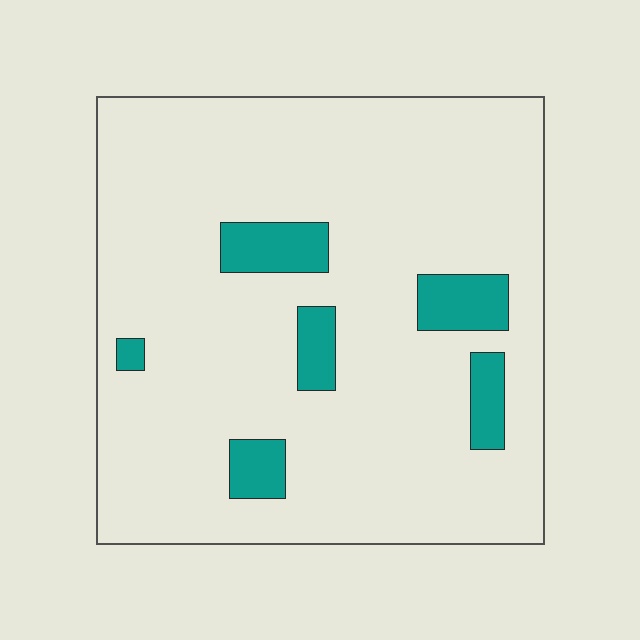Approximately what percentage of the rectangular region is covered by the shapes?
Approximately 10%.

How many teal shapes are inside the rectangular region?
6.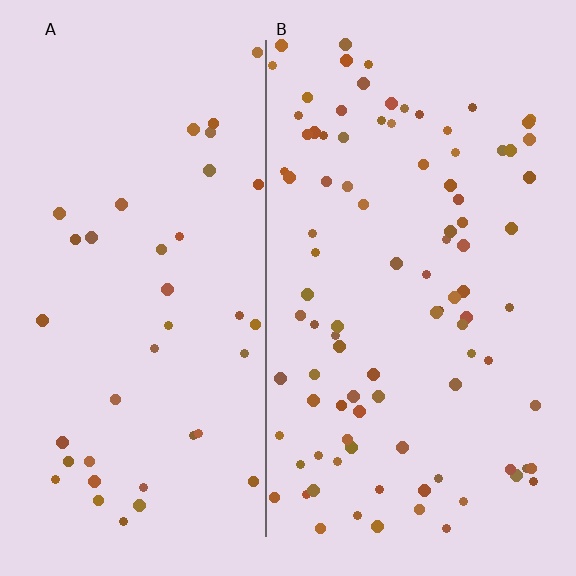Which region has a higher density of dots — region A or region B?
B (the right).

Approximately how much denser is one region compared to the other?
Approximately 2.4× — region B over region A.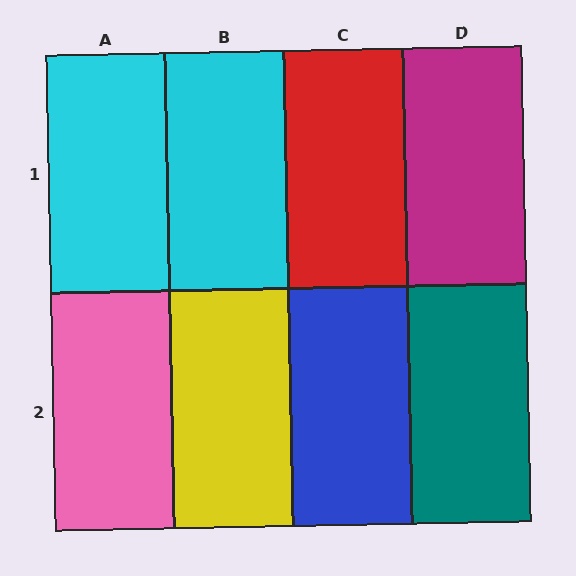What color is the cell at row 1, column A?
Cyan.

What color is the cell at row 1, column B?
Cyan.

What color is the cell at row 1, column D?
Magenta.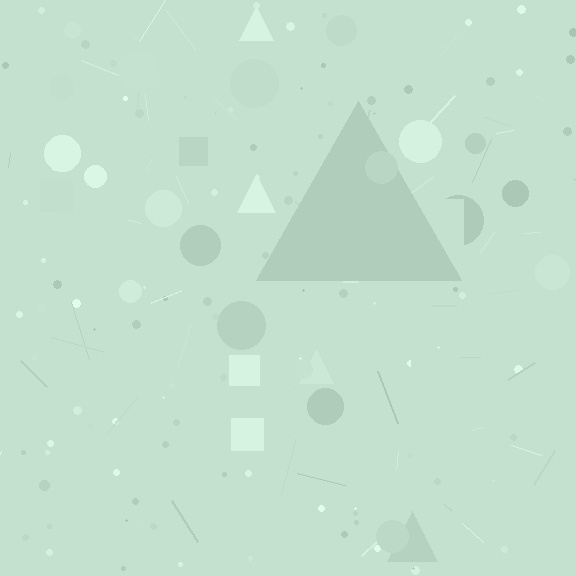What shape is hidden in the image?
A triangle is hidden in the image.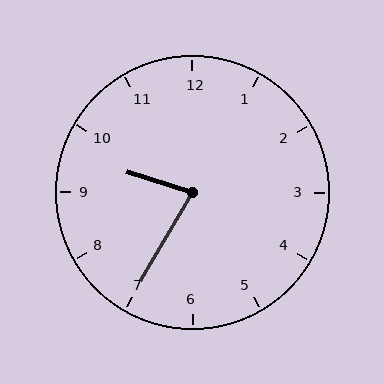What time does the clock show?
9:35.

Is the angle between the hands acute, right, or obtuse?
It is acute.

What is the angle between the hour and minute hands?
Approximately 78 degrees.